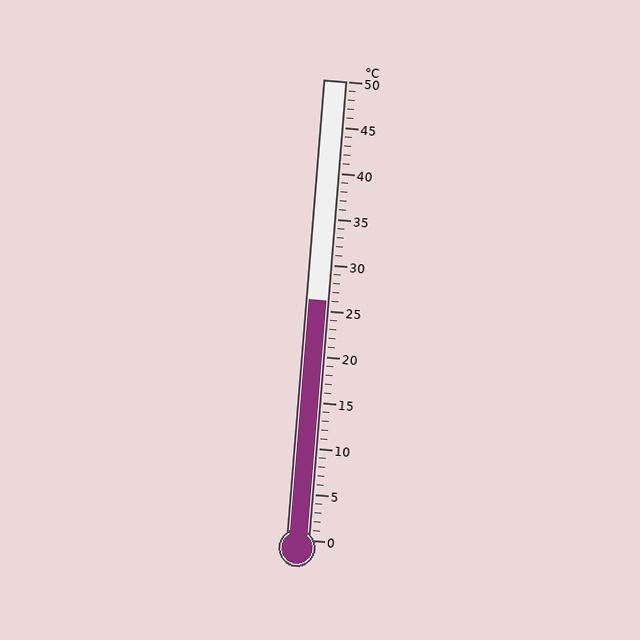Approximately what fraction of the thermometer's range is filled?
The thermometer is filled to approximately 50% of its range.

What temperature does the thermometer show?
The thermometer shows approximately 26°C.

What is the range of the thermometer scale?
The thermometer scale ranges from 0°C to 50°C.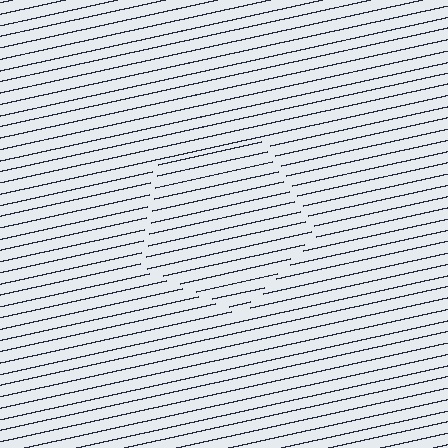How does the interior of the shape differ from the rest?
The interior of the shape contains the same grating, shifted by half a period — the contour is defined by the phase discontinuity where line-ends from the inner and outer gratings abut.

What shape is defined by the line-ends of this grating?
An illusory pentagon. The interior of the shape contains the same grating, shifted by half a period — the contour is defined by the phase discontinuity where line-ends from the inner and outer gratings abut.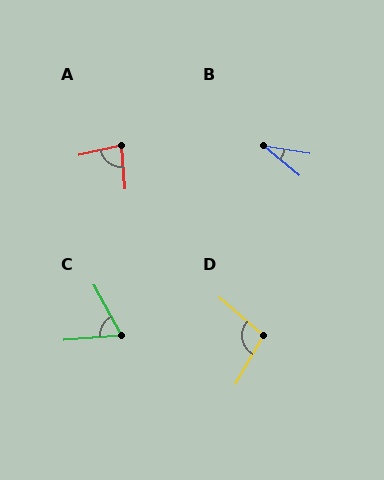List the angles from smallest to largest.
B (31°), C (66°), A (82°), D (101°).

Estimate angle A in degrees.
Approximately 82 degrees.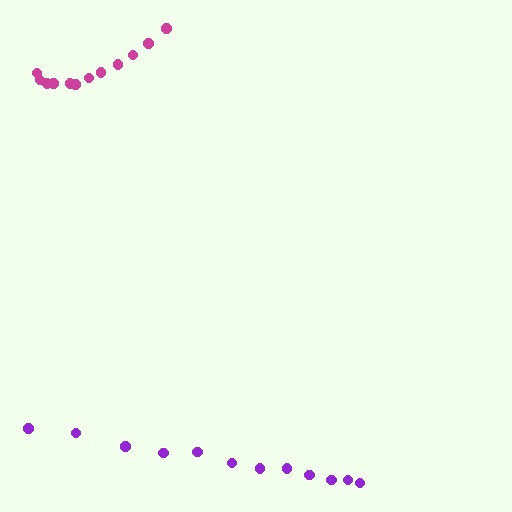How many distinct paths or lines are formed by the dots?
There are 2 distinct paths.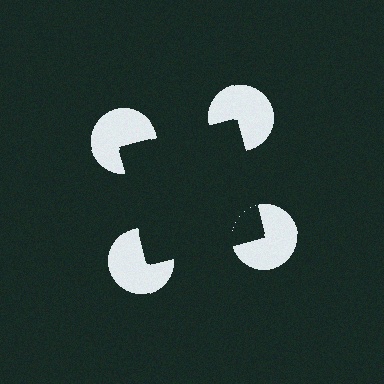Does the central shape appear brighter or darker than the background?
It typically appears slightly darker than the background, even though no actual brightness change is drawn.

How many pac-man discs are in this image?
There are 4 — one at each vertex of the illusory square.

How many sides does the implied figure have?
4 sides.